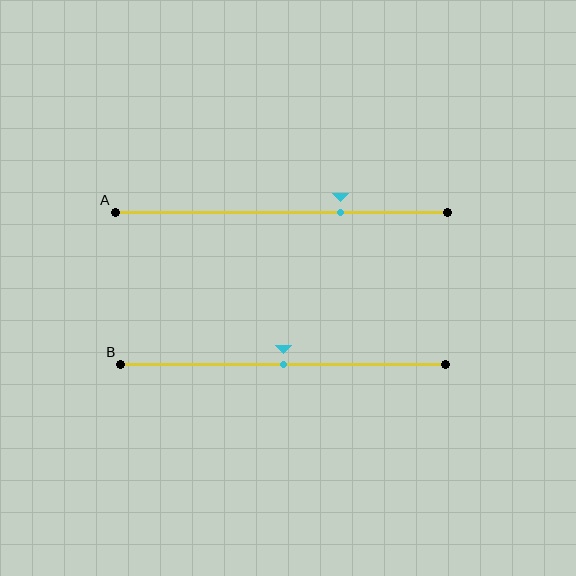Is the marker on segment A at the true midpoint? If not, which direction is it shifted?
No, the marker on segment A is shifted to the right by about 18% of the segment length.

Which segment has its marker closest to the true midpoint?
Segment B has its marker closest to the true midpoint.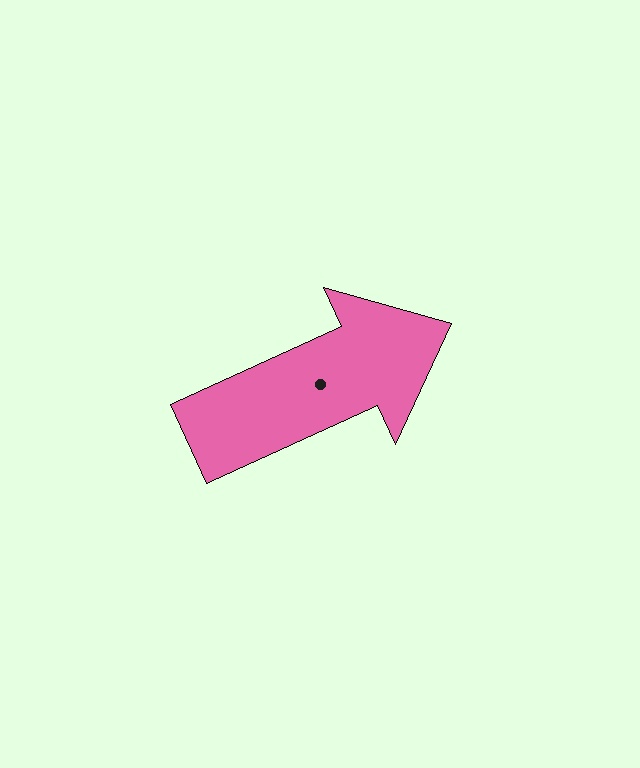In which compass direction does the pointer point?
Northeast.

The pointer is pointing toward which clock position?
Roughly 2 o'clock.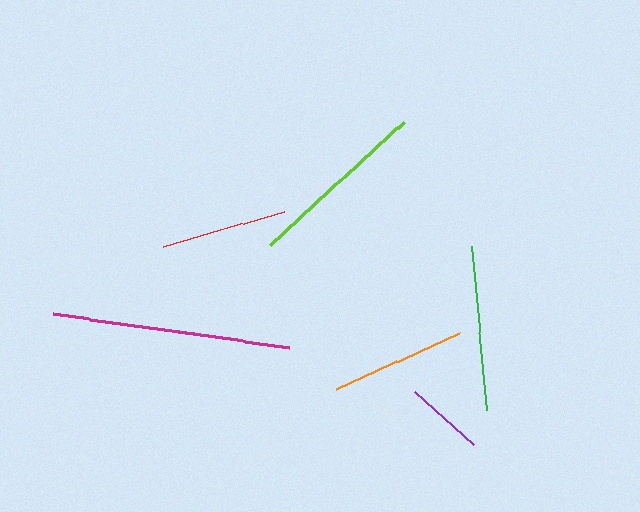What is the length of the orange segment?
The orange segment is approximately 136 pixels long.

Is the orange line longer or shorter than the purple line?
The orange line is longer than the purple line.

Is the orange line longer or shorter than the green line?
The green line is longer than the orange line.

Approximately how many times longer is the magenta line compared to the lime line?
The magenta line is approximately 1.3 times the length of the lime line.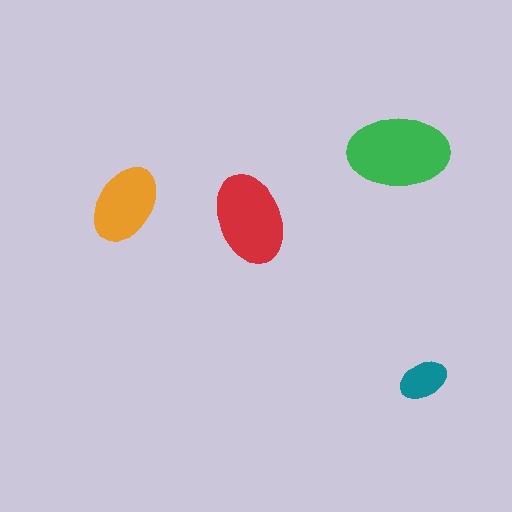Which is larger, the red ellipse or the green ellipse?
The green one.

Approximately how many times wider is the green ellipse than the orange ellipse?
About 1.5 times wider.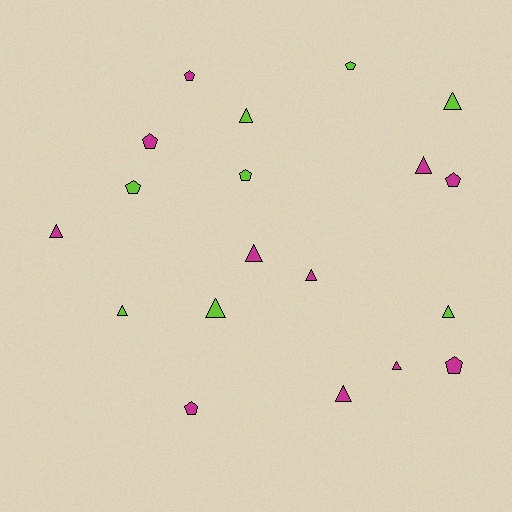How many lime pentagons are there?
There are 3 lime pentagons.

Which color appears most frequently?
Magenta, with 11 objects.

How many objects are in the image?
There are 19 objects.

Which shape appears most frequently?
Triangle, with 11 objects.